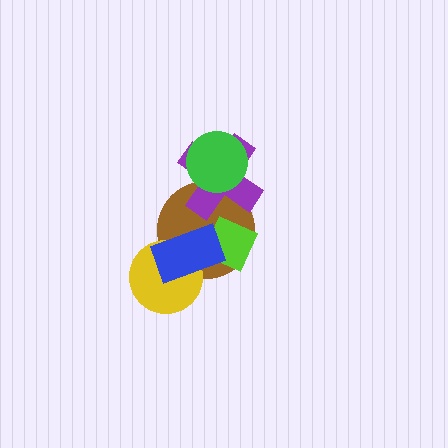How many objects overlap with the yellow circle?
2 objects overlap with the yellow circle.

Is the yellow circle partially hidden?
Yes, it is partially covered by another shape.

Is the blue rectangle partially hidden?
No, no other shape covers it.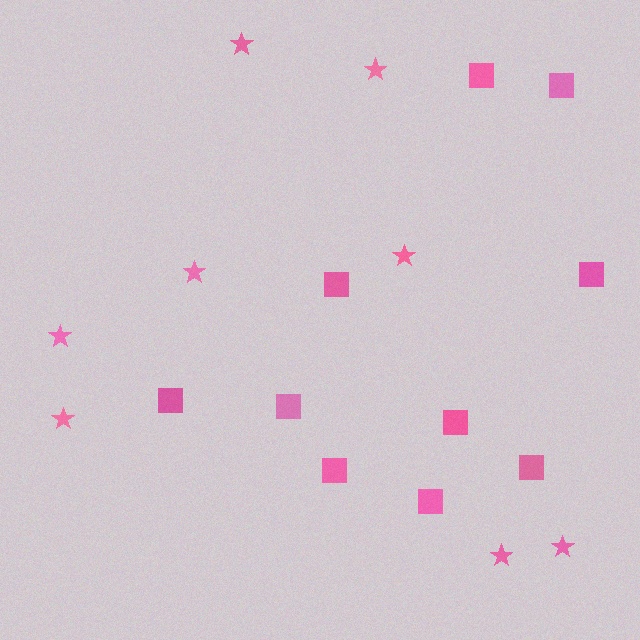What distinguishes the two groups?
There are 2 groups: one group of squares (10) and one group of stars (8).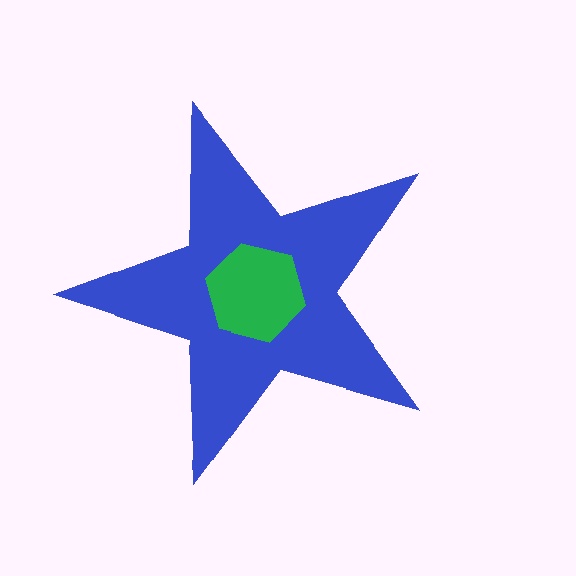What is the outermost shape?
The blue star.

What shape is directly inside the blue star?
The green hexagon.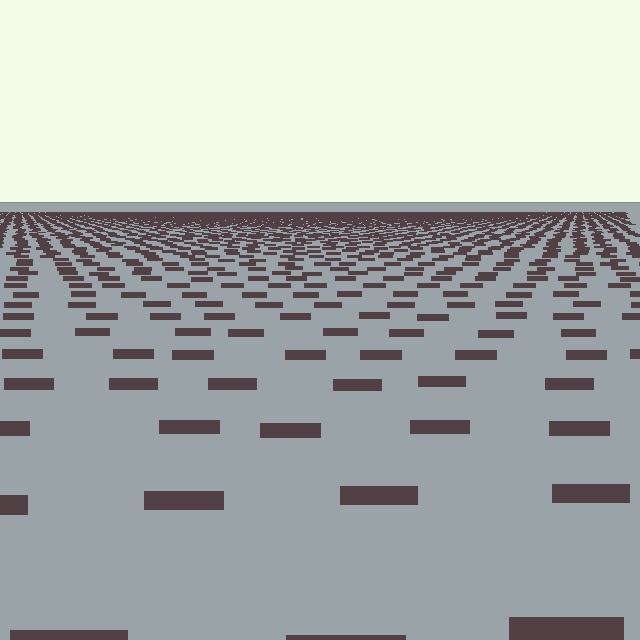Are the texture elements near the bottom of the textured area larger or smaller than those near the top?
Larger. Near the bottom, elements are closer to the viewer and appear at a bigger on-screen size.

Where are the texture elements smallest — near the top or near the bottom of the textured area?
Near the top.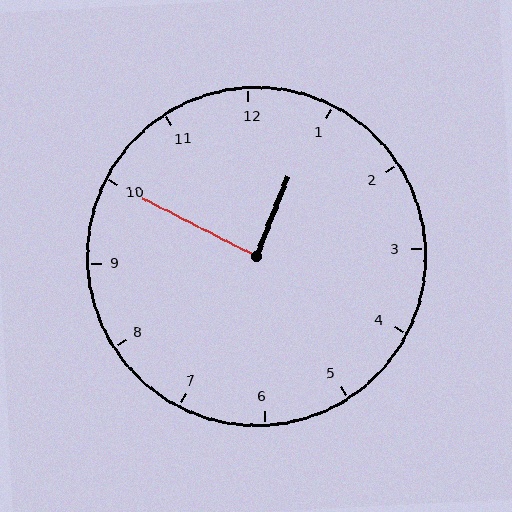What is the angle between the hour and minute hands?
Approximately 85 degrees.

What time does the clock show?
12:50.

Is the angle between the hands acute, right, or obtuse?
It is right.